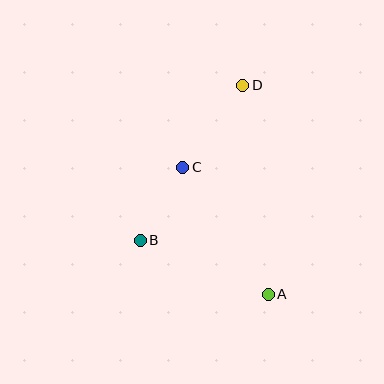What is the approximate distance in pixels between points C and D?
The distance between C and D is approximately 102 pixels.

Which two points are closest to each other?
Points B and C are closest to each other.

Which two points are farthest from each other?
Points A and D are farthest from each other.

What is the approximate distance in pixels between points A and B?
The distance between A and B is approximately 139 pixels.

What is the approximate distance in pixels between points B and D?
The distance between B and D is approximately 186 pixels.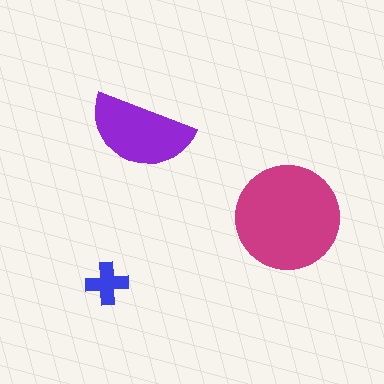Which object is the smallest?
The blue cross.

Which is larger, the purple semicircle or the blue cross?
The purple semicircle.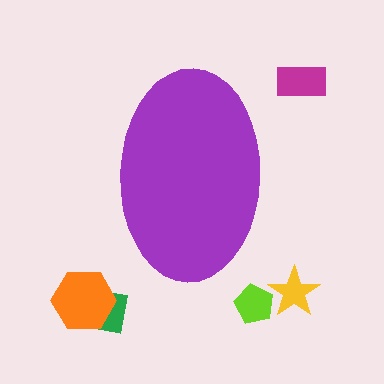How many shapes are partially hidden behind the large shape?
0 shapes are partially hidden.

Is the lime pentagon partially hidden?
No, the lime pentagon is fully visible.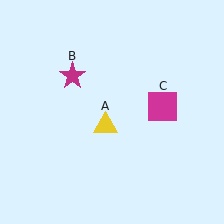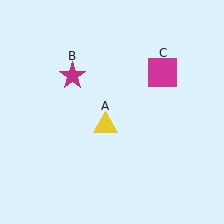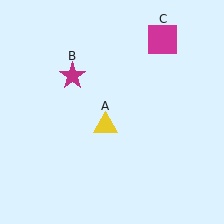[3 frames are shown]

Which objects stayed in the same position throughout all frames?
Yellow triangle (object A) and magenta star (object B) remained stationary.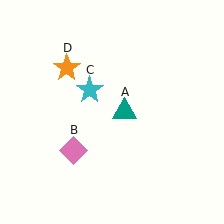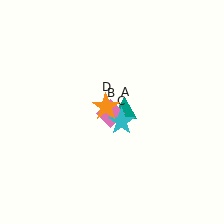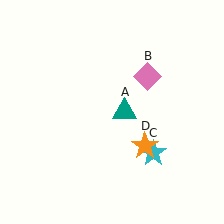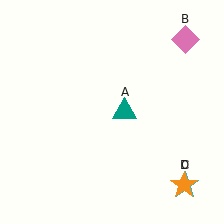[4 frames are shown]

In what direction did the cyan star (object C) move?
The cyan star (object C) moved down and to the right.